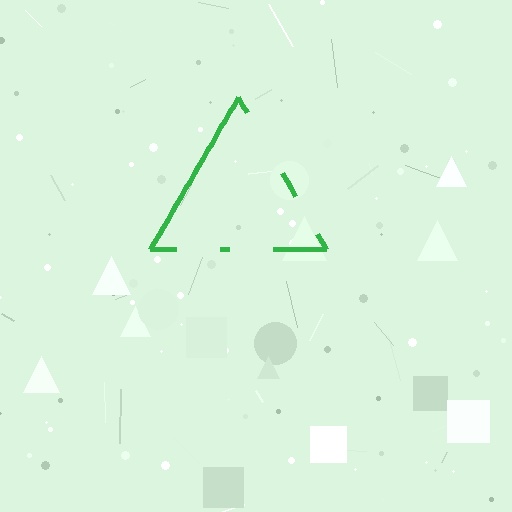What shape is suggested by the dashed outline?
The dashed outline suggests a triangle.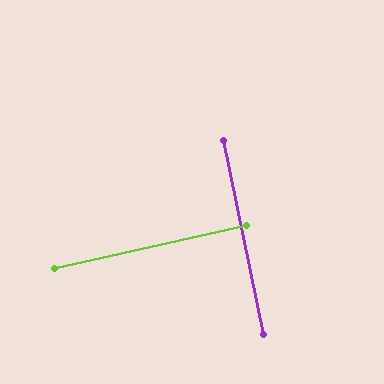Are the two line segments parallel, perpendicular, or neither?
Perpendicular — they meet at approximately 89°.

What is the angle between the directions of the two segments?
Approximately 89 degrees.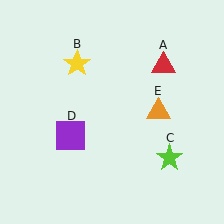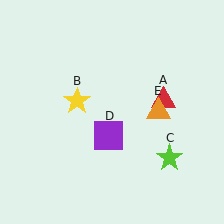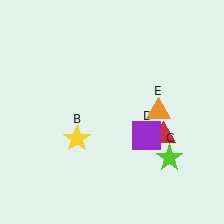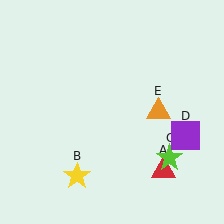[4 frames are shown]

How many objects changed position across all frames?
3 objects changed position: red triangle (object A), yellow star (object B), purple square (object D).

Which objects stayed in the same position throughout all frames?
Lime star (object C) and orange triangle (object E) remained stationary.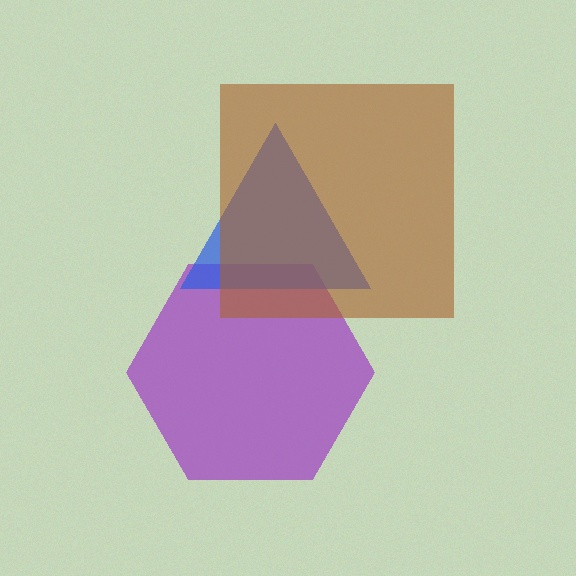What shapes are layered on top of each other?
The layered shapes are: a purple hexagon, a blue triangle, a brown square.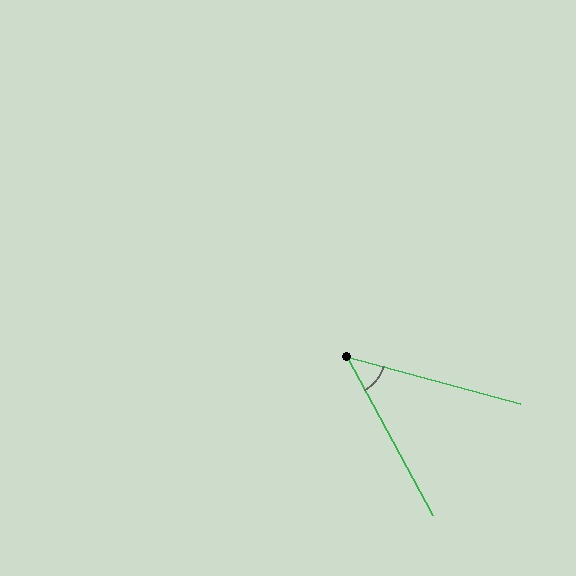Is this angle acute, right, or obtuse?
It is acute.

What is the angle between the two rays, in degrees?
Approximately 46 degrees.